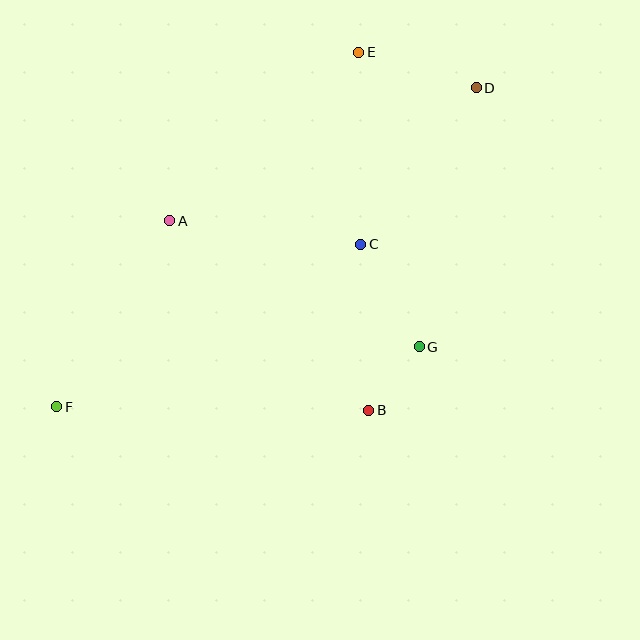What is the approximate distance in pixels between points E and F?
The distance between E and F is approximately 465 pixels.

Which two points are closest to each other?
Points B and G are closest to each other.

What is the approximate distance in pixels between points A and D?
The distance between A and D is approximately 334 pixels.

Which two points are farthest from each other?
Points D and F are farthest from each other.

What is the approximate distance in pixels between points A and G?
The distance between A and G is approximately 279 pixels.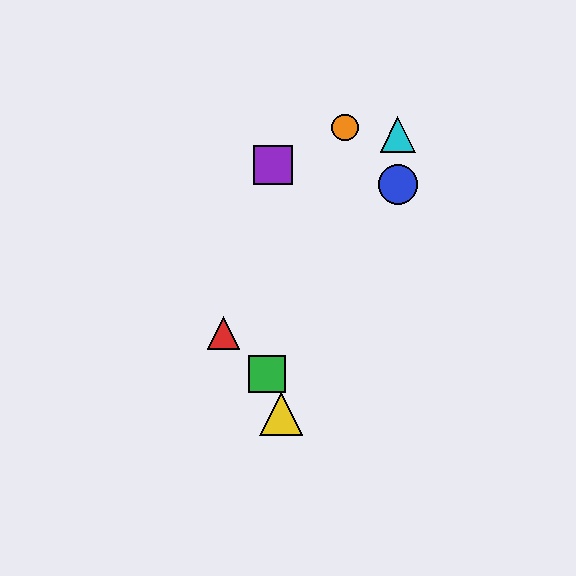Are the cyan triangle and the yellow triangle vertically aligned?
No, the cyan triangle is at x≈398 and the yellow triangle is at x≈281.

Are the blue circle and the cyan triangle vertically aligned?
Yes, both are at x≈398.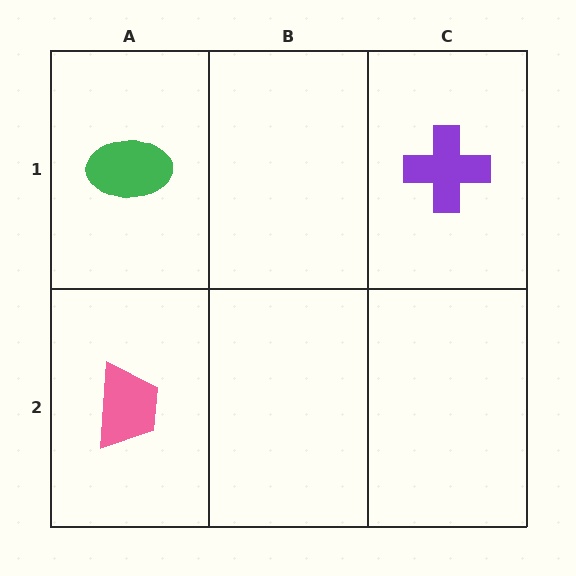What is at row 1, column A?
A green ellipse.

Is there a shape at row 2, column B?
No, that cell is empty.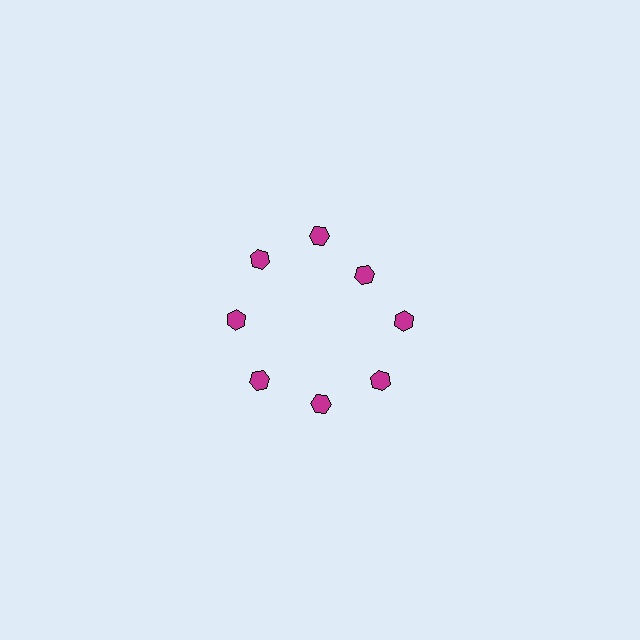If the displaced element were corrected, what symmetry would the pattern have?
It would have 8-fold rotational symmetry — the pattern would map onto itself every 45 degrees.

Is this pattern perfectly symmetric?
No. The 8 magenta hexagons are arranged in a ring, but one element near the 2 o'clock position is pulled inward toward the center, breaking the 8-fold rotational symmetry.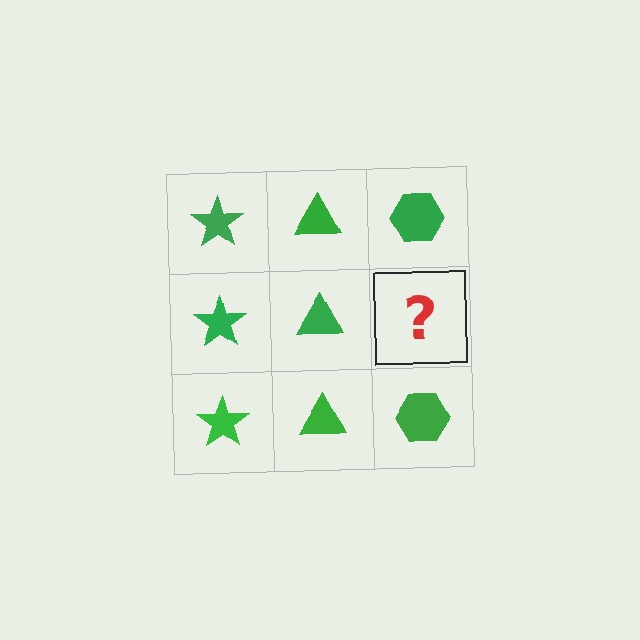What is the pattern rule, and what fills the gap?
The rule is that each column has a consistent shape. The gap should be filled with a green hexagon.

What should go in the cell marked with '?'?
The missing cell should contain a green hexagon.